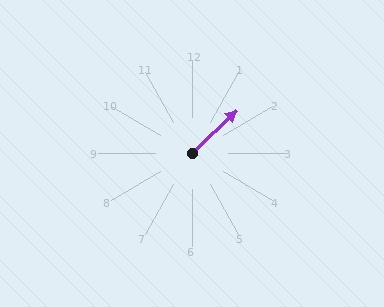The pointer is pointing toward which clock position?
Roughly 2 o'clock.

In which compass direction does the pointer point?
Northeast.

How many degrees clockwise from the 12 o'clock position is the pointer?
Approximately 46 degrees.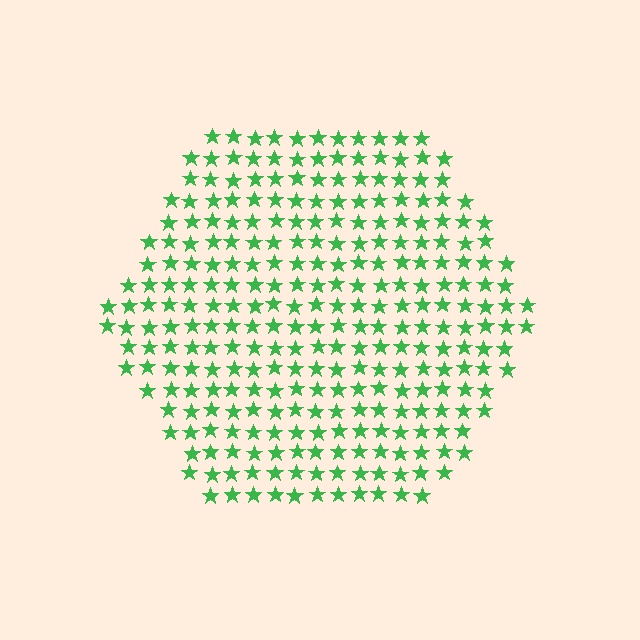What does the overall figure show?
The overall figure shows a hexagon.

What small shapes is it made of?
It is made of small stars.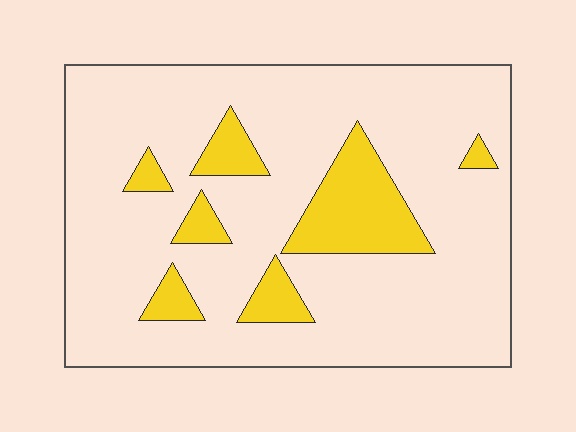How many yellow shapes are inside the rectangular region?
7.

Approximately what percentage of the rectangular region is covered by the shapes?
Approximately 15%.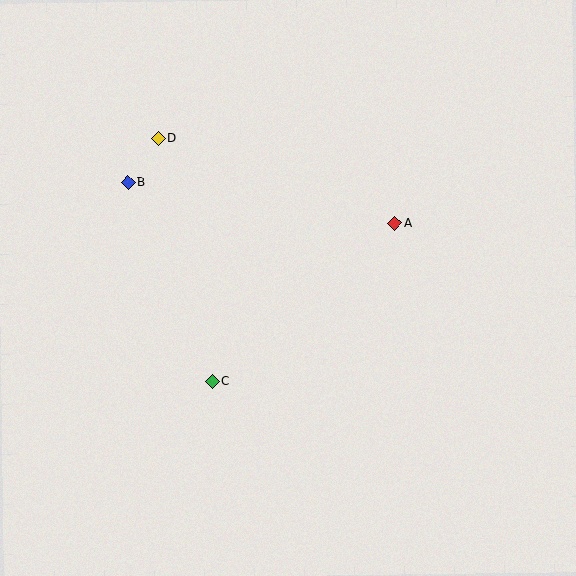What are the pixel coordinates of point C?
Point C is at (213, 381).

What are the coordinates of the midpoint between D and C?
The midpoint between D and C is at (185, 260).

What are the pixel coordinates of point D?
Point D is at (158, 138).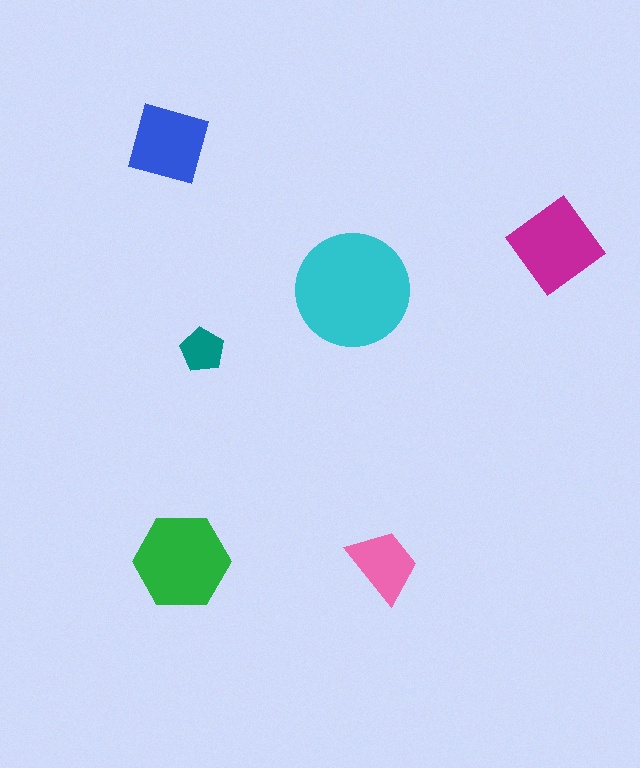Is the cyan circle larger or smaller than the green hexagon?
Larger.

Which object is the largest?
The cyan circle.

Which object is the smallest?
The teal pentagon.